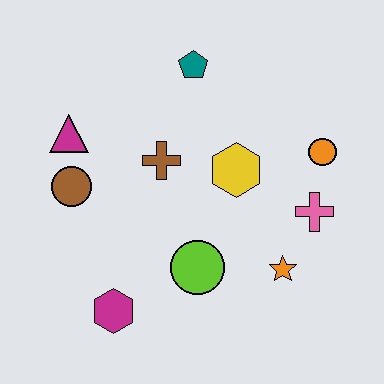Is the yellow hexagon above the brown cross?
No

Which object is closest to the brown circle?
The magenta triangle is closest to the brown circle.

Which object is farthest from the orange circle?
The magenta hexagon is farthest from the orange circle.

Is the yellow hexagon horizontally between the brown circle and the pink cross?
Yes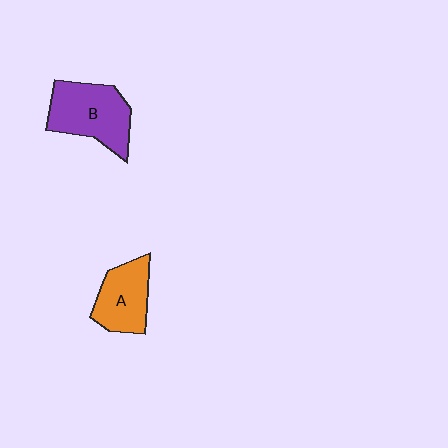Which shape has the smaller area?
Shape A (orange).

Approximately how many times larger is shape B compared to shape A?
Approximately 1.3 times.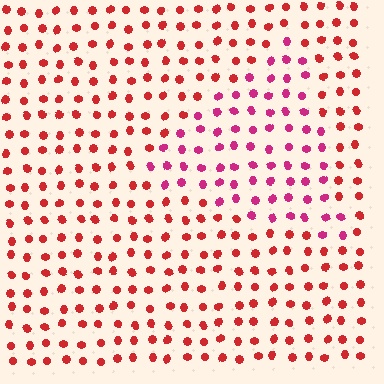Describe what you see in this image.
The image is filled with small red elements in a uniform arrangement. A triangle-shaped region is visible where the elements are tinted to a slightly different hue, forming a subtle color boundary.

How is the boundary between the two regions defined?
The boundary is defined purely by a slight shift in hue (about 32 degrees). Spacing, size, and orientation are identical on both sides.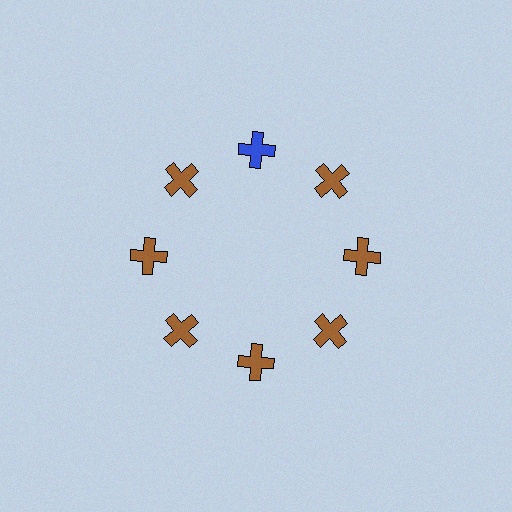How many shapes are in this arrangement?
There are 8 shapes arranged in a ring pattern.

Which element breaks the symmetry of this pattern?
The blue cross at roughly the 12 o'clock position breaks the symmetry. All other shapes are brown crosses.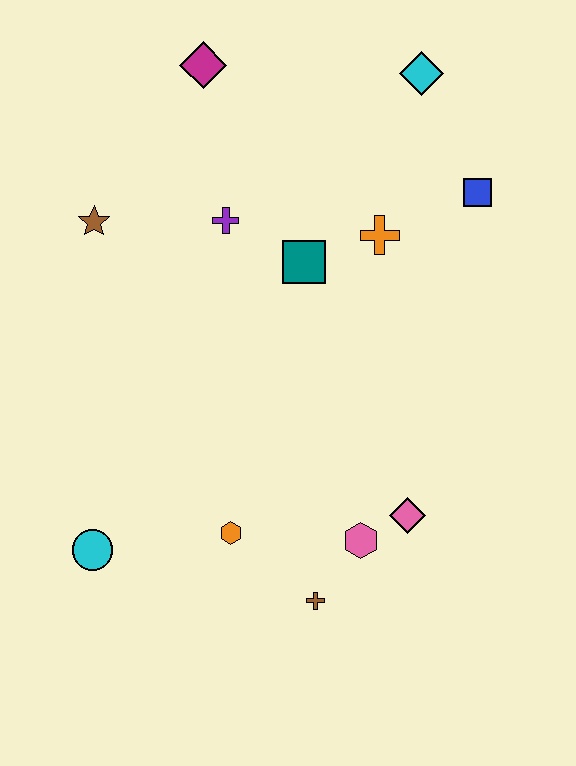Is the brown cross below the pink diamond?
Yes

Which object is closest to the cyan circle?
The orange hexagon is closest to the cyan circle.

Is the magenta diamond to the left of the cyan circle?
No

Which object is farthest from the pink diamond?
The magenta diamond is farthest from the pink diamond.